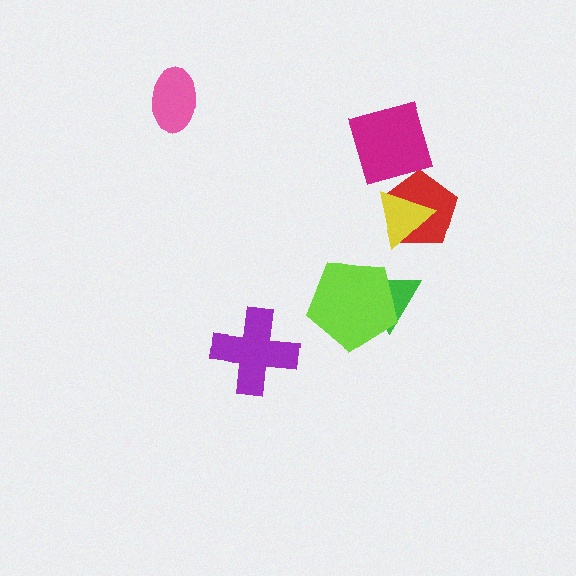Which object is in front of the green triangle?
The lime pentagon is in front of the green triangle.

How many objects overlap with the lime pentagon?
1 object overlaps with the lime pentagon.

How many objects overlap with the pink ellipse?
0 objects overlap with the pink ellipse.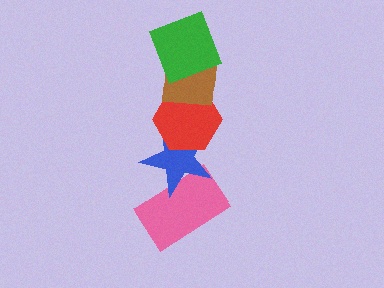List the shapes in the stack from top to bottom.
From top to bottom: the green square, the brown square, the red hexagon, the blue star, the pink rectangle.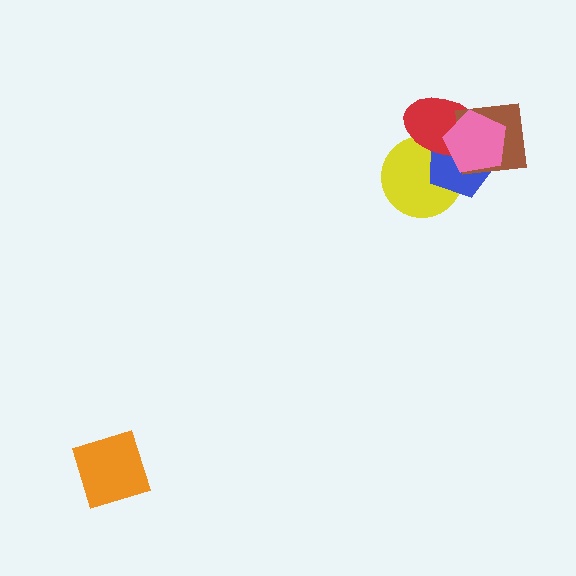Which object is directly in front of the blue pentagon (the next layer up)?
The red ellipse is directly in front of the blue pentagon.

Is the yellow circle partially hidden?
Yes, it is partially covered by another shape.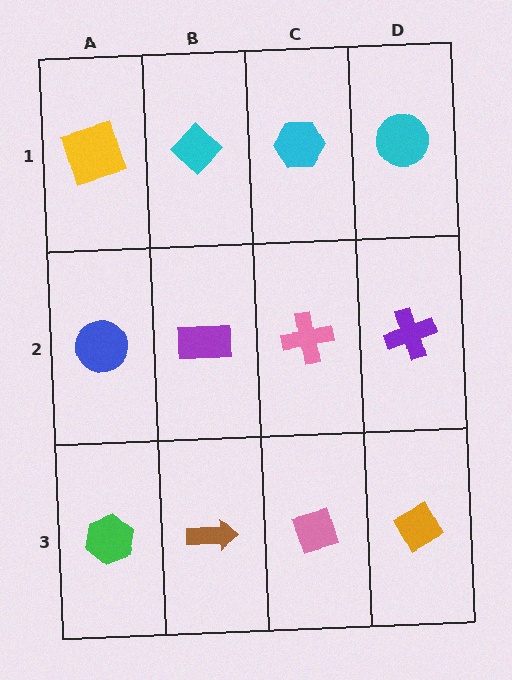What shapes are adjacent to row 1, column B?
A purple rectangle (row 2, column B), a yellow square (row 1, column A), a cyan hexagon (row 1, column C).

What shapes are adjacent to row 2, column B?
A cyan diamond (row 1, column B), a brown arrow (row 3, column B), a blue circle (row 2, column A), a pink cross (row 2, column C).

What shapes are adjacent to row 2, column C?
A cyan hexagon (row 1, column C), a pink diamond (row 3, column C), a purple rectangle (row 2, column B), a purple cross (row 2, column D).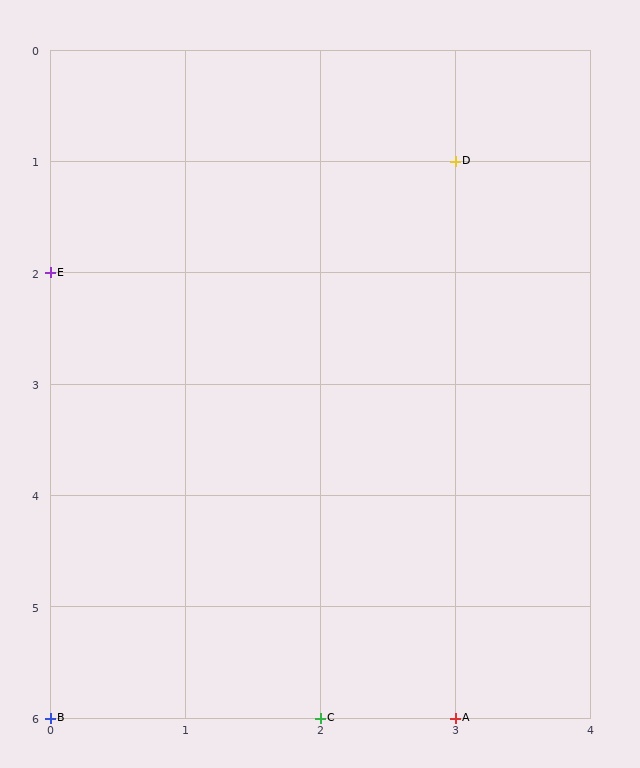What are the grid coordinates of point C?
Point C is at grid coordinates (2, 6).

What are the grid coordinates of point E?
Point E is at grid coordinates (0, 2).